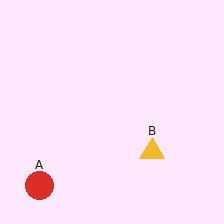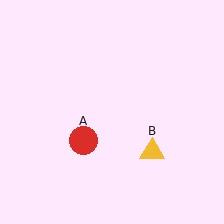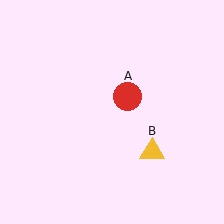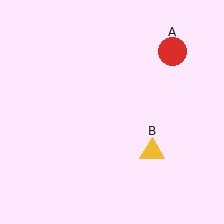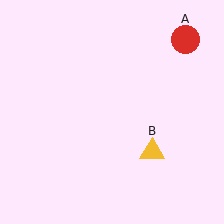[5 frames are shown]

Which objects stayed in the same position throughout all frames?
Yellow triangle (object B) remained stationary.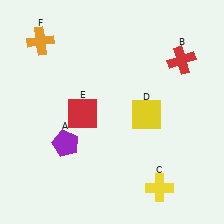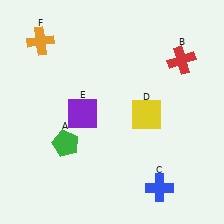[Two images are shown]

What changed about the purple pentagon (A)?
In Image 1, A is purple. In Image 2, it changed to green.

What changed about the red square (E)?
In Image 1, E is red. In Image 2, it changed to purple.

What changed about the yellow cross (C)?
In Image 1, C is yellow. In Image 2, it changed to blue.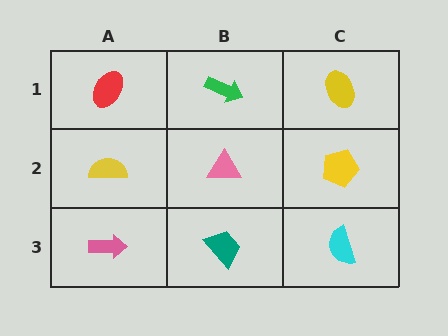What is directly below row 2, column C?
A cyan semicircle.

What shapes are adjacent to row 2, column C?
A yellow ellipse (row 1, column C), a cyan semicircle (row 3, column C), a pink triangle (row 2, column B).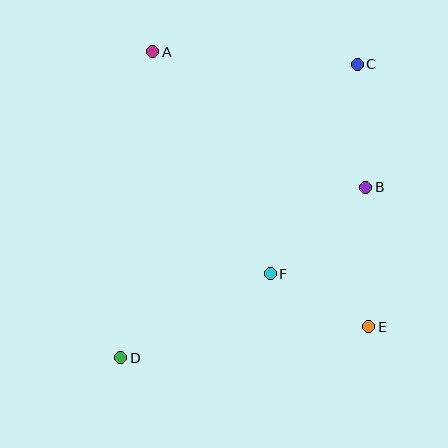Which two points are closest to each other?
Points E and F are closest to each other.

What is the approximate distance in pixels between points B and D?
The distance between B and D is approximately 298 pixels.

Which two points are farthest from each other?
Points C and D are farthest from each other.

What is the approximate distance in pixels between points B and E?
The distance between B and E is approximately 139 pixels.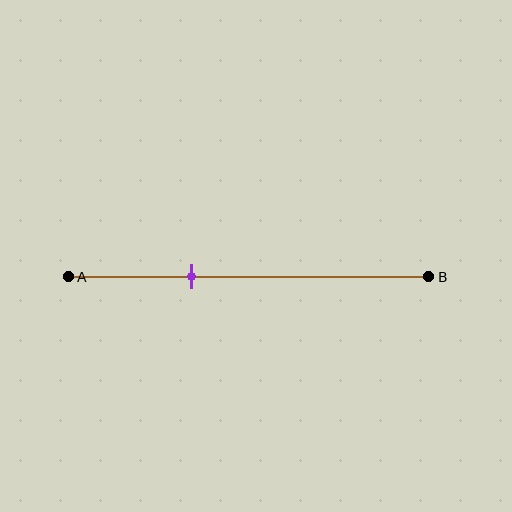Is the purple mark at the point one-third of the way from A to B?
Yes, the mark is approximately at the one-third point.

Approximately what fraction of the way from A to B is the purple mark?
The purple mark is approximately 35% of the way from A to B.